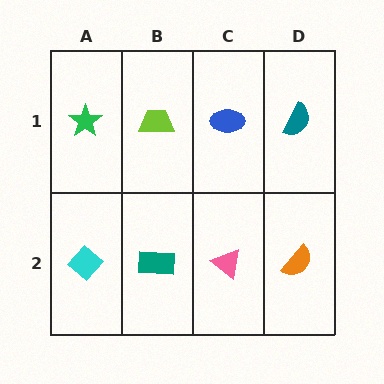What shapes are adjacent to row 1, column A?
A cyan diamond (row 2, column A), a lime trapezoid (row 1, column B).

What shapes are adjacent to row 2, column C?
A blue ellipse (row 1, column C), a teal rectangle (row 2, column B), an orange semicircle (row 2, column D).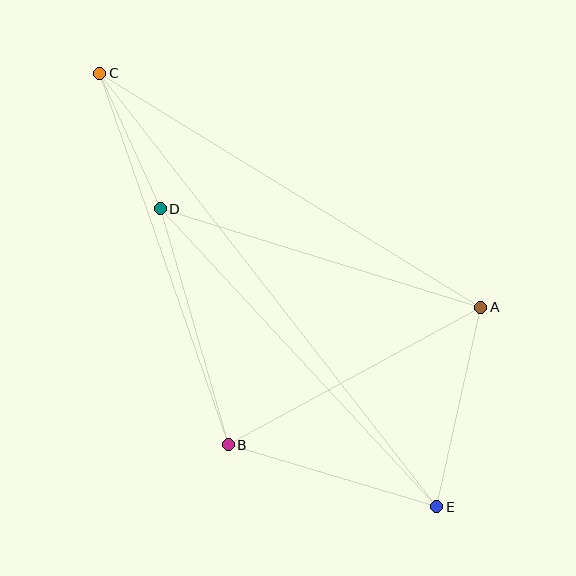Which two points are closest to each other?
Points C and D are closest to each other.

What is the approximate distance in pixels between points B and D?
The distance between B and D is approximately 246 pixels.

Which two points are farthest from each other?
Points C and E are farthest from each other.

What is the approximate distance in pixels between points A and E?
The distance between A and E is approximately 204 pixels.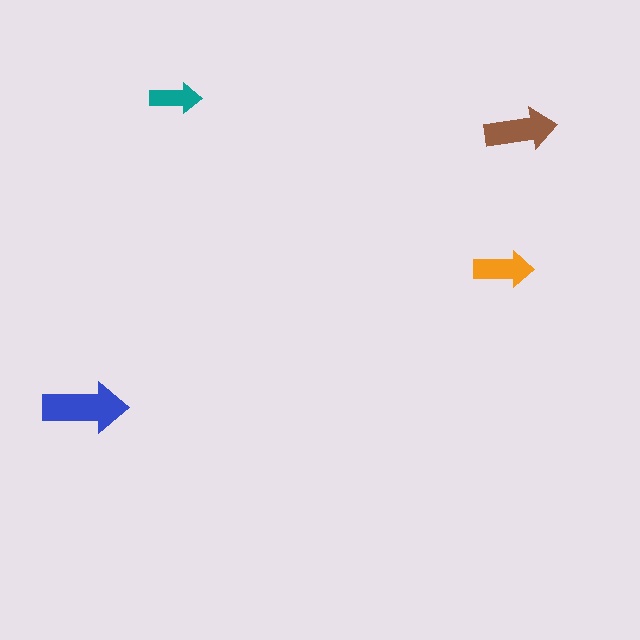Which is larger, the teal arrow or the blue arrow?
The blue one.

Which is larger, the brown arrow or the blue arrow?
The blue one.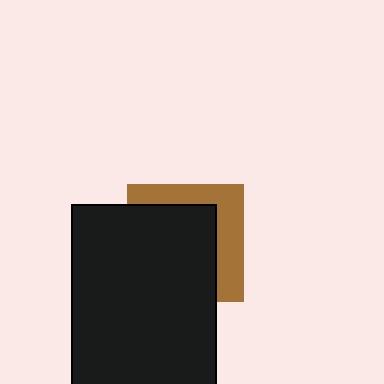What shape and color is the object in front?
The object in front is a black rectangle.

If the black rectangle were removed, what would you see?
You would see the complete brown square.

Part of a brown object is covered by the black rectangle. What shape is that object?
It is a square.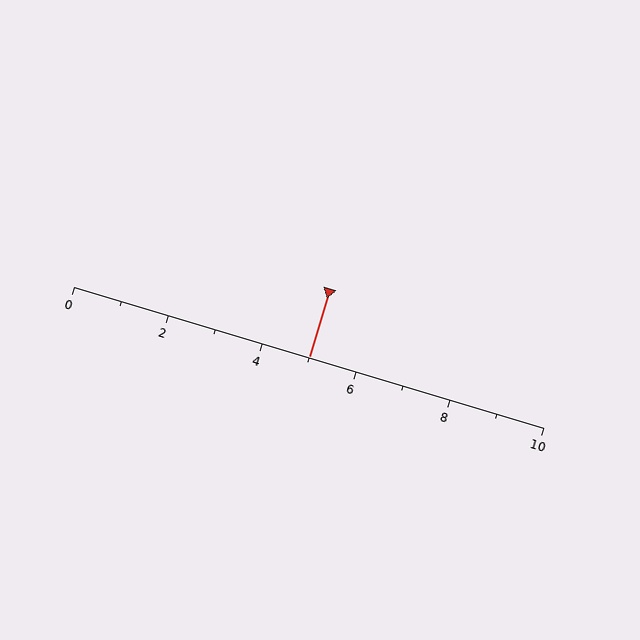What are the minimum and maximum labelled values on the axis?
The axis runs from 0 to 10.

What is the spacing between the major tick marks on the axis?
The major ticks are spaced 2 apart.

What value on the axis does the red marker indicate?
The marker indicates approximately 5.